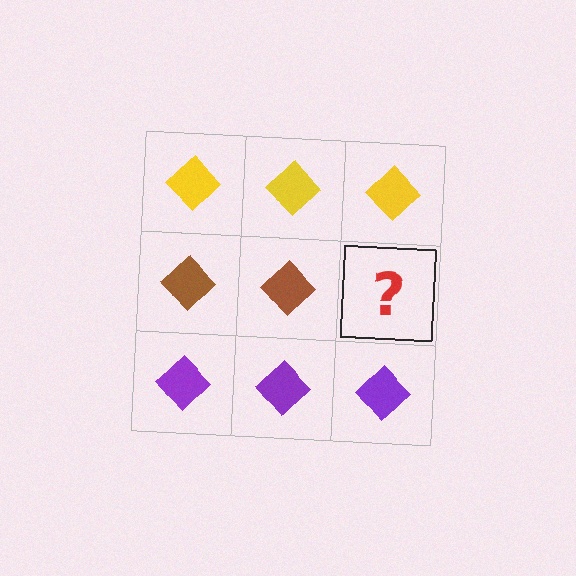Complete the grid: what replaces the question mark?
The question mark should be replaced with a brown diamond.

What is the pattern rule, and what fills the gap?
The rule is that each row has a consistent color. The gap should be filled with a brown diamond.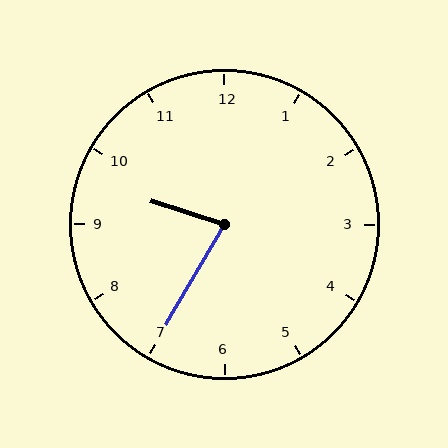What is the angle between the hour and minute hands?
Approximately 78 degrees.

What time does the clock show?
9:35.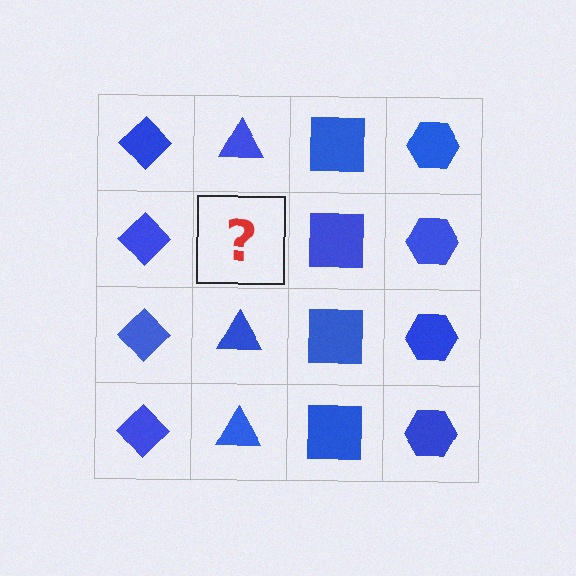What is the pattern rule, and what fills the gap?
The rule is that each column has a consistent shape. The gap should be filled with a blue triangle.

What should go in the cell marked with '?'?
The missing cell should contain a blue triangle.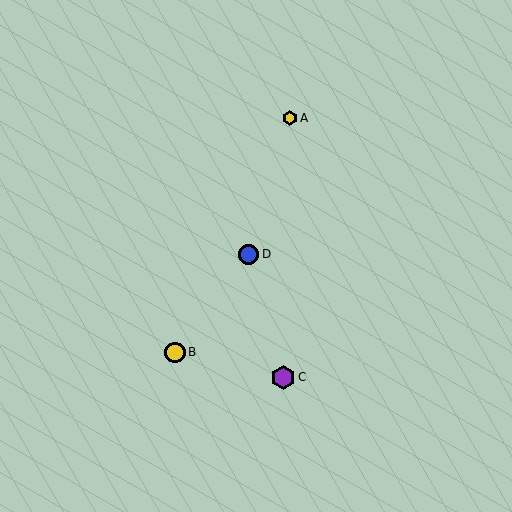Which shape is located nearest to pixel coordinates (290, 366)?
The purple hexagon (labeled C) at (283, 377) is nearest to that location.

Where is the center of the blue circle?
The center of the blue circle is at (249, 254).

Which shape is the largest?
The purple hexagon (labeled C) is the largest.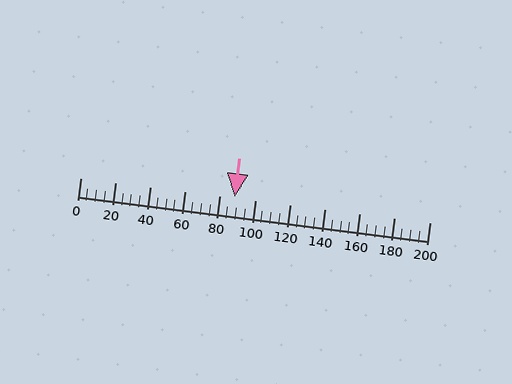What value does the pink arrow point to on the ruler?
The pink arrow points to approximately 88.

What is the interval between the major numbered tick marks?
The major tick marks are spaced 20 units apart.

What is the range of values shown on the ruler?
The ruler shows values from 0 to 200.